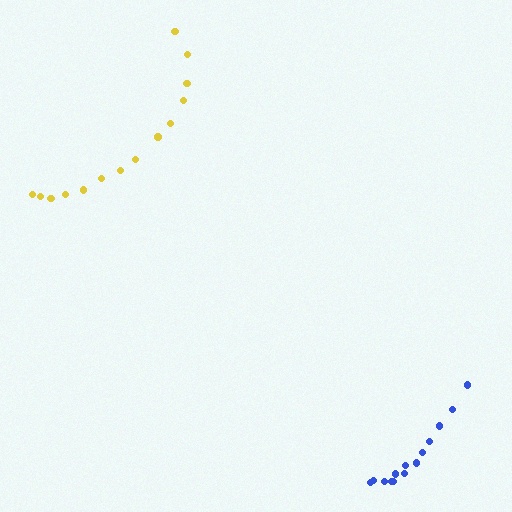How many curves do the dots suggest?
There are 2 distinct paths.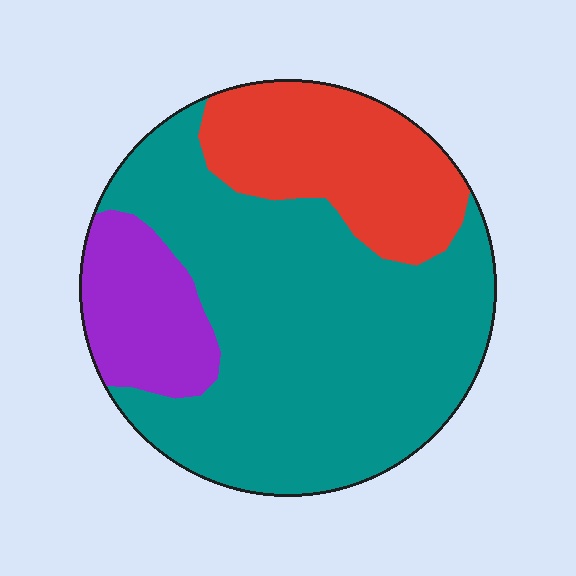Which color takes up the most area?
Teal, at roughly 65%.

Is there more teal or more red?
Teal.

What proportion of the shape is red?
Red takes up between a sixth and a third of the shape.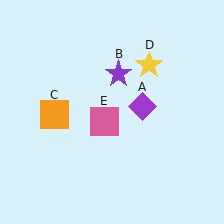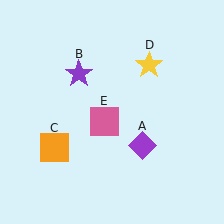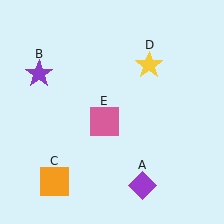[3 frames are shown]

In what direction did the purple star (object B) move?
The purple star (object B) moved left.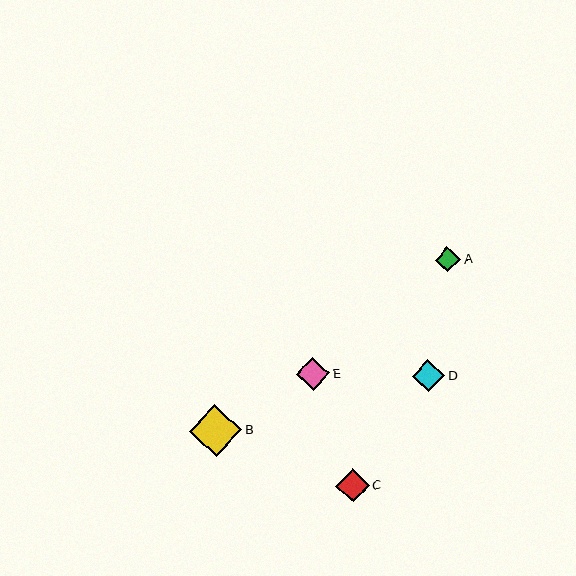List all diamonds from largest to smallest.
From largest to smallest: B, E, C, D, A.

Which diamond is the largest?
Diamond B is the largest with a size of approximately 52 pixels.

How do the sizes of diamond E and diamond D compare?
Diamond E and diamond D are approximately the same size.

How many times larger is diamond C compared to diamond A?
Diamond C is approximately 1.3 times the size of diamond A.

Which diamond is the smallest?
Diamond A is the smallest with a size of approximately 25 pixels.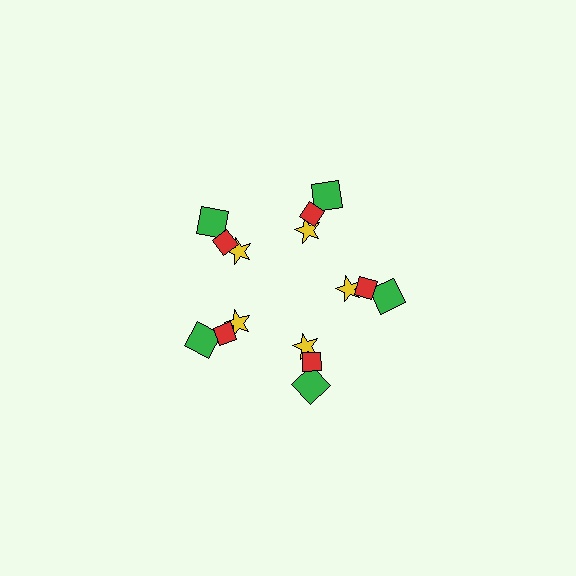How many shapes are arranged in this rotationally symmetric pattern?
There are 15 shapes, arranged in 5 groups of 3.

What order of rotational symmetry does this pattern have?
This pattern has 5-fold rotational symmetry.